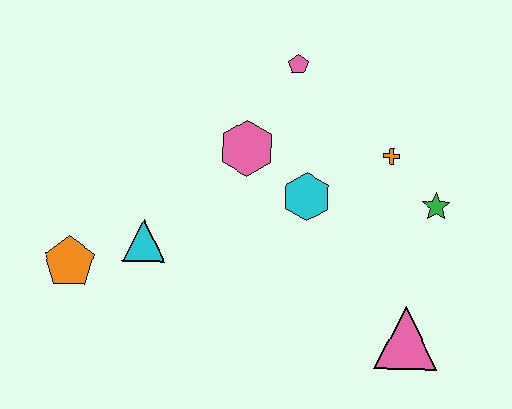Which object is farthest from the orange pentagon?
The green star is farthest from the orange pentagon.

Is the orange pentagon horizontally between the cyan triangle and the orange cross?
No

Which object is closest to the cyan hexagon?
The pink hexagon is closest to the cyan hexagon.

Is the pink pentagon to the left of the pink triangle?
Yes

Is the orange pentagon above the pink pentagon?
No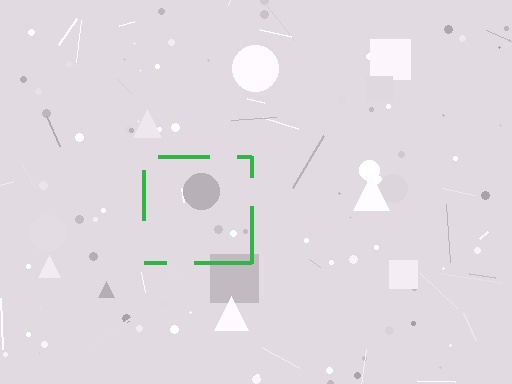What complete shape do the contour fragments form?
The contour fragments form a square.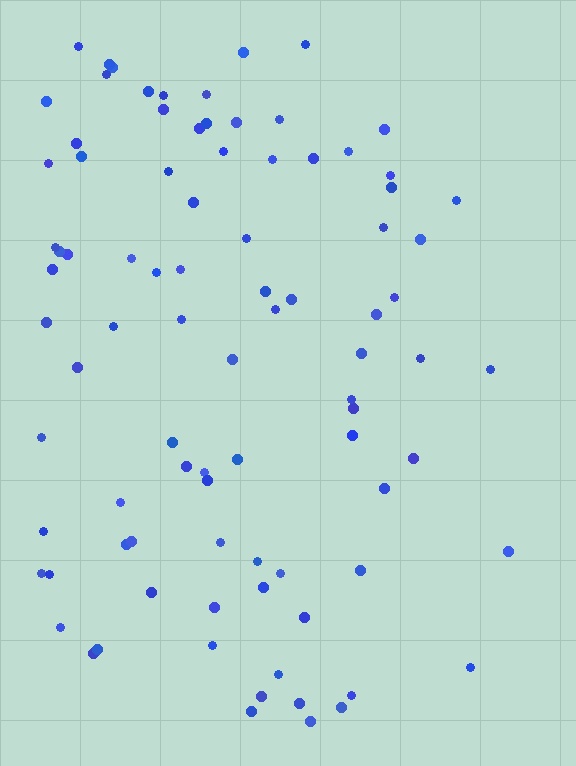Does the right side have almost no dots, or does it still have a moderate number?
Still a moderate number, just noticeably fewer than the left.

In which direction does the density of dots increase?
From right to left, with the left side densest.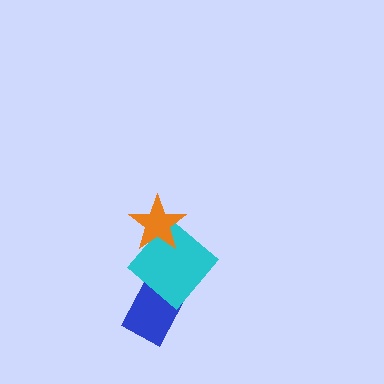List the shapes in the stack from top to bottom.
From top to bottom: the orange star, the cyan diamond, the blue rectangle.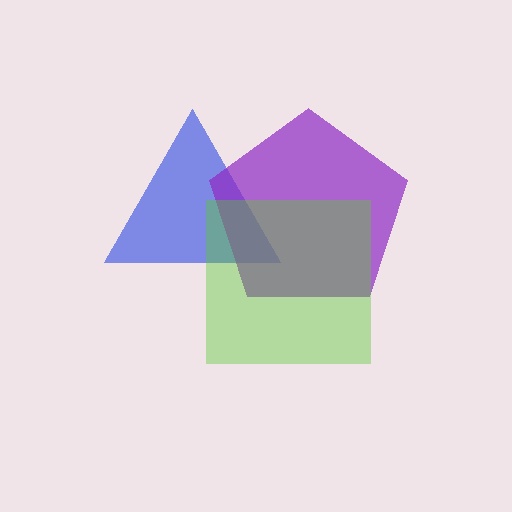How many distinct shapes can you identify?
There are 3 distinct shapes: a blue triangle, a purple pentagon, a lime square.